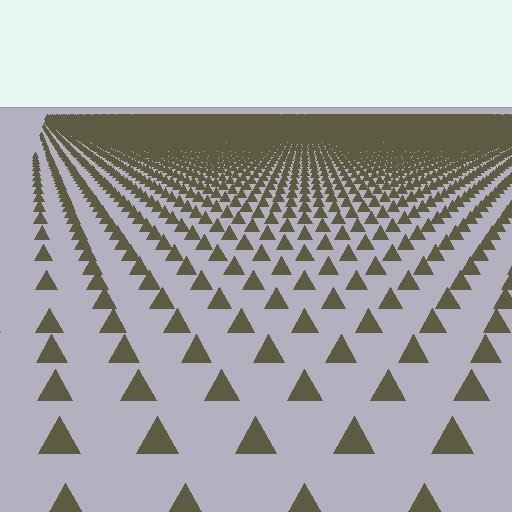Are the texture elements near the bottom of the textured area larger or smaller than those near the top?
Larger. Near the bottom, elements are closer to the viewer and appear at a bigger on-screen size.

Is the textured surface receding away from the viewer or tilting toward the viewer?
The surface is receding away from the viewer. Texture elements get smaller and denser toward the top.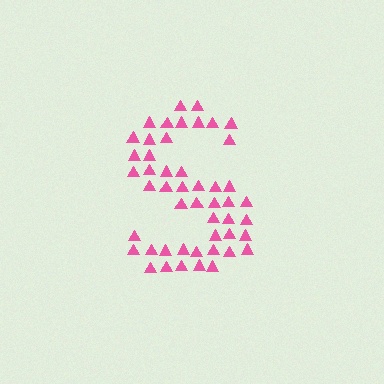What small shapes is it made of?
It is made of small triangles.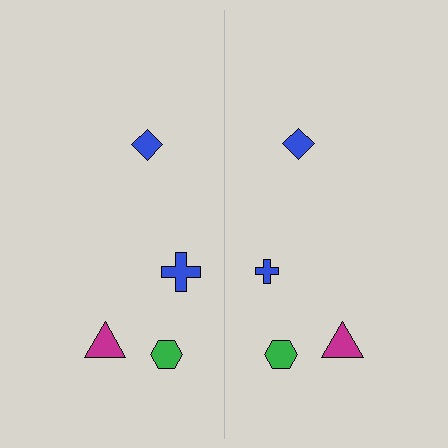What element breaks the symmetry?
The blue cross on the right side has a different size than its mirror counterpart.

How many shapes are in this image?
There are 8 shapes in this image.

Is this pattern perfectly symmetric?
No, the pattern is not perfectly symmetric. The blue cross on the right side has a different size than its mirror counterpart.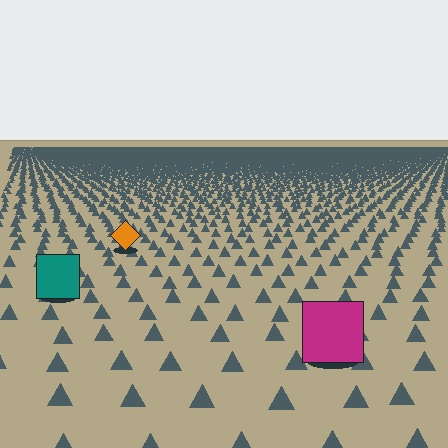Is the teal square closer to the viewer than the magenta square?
No. The magenta square is closer — you can tell from the texture gradient: the ground texture is coarser near it.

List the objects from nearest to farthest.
From nearest to farthest: the magenta square, the teal square, the orange diamond.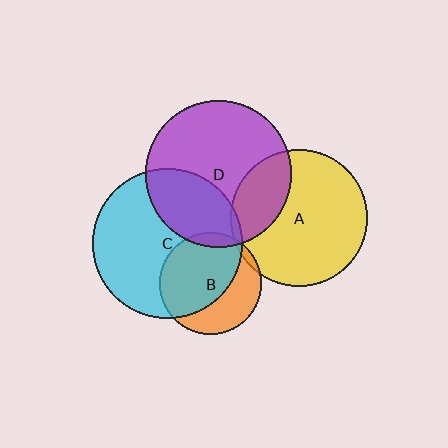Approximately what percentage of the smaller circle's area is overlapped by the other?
Approximately 5%.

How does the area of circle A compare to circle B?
Approximately 1.8 times.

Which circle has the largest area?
Circle C (cyan).